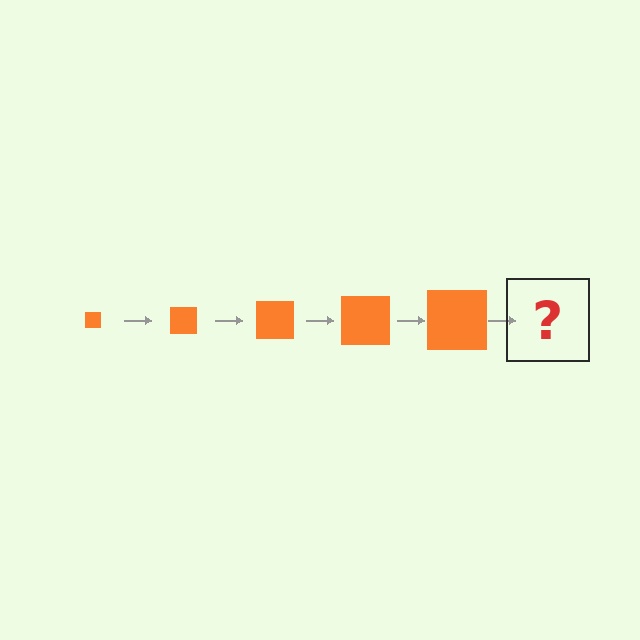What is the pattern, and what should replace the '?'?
The pattern is that the square gets progressively larger each step. The '?' should be an orange square, larger than the previous one.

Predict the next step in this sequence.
The next step is an orange square, larger than the previous one.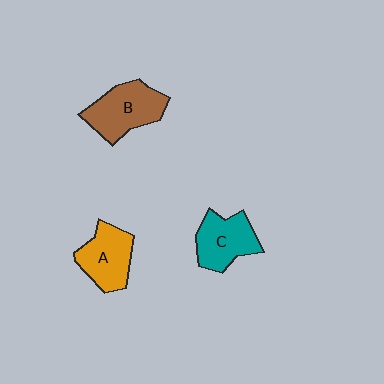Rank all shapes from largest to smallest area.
From largest to smallest: B (brown), C (teal), A (orange).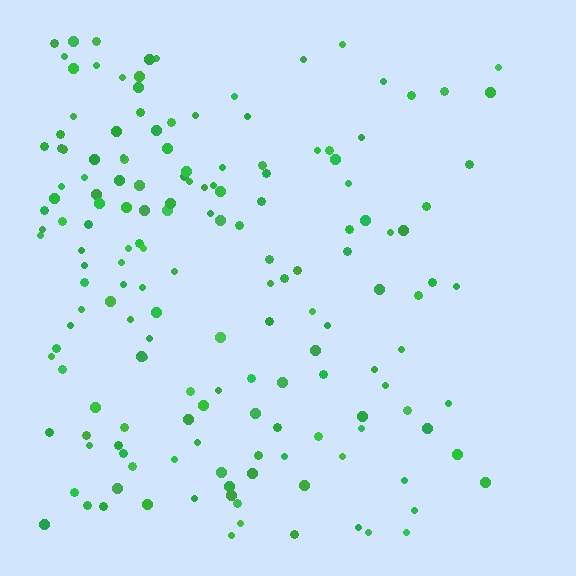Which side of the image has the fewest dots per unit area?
The right.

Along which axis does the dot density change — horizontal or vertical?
Horizontal.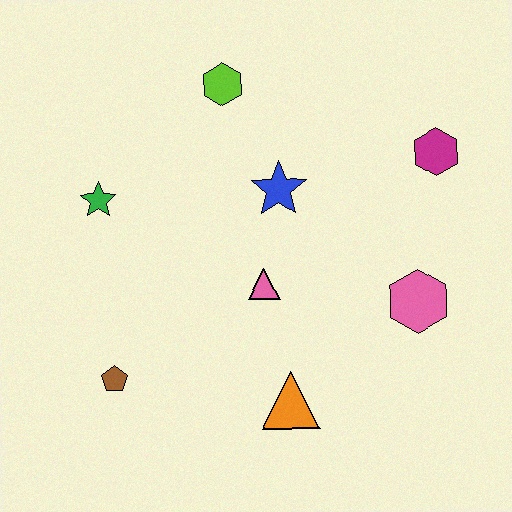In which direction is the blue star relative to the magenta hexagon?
The blue star is to the left of the magenta hexagon.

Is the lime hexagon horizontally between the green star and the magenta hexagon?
Yes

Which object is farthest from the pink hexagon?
The green star is farthest from the pink hexagon.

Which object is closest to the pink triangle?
The blue star is closest to the pink triangle.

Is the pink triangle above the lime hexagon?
No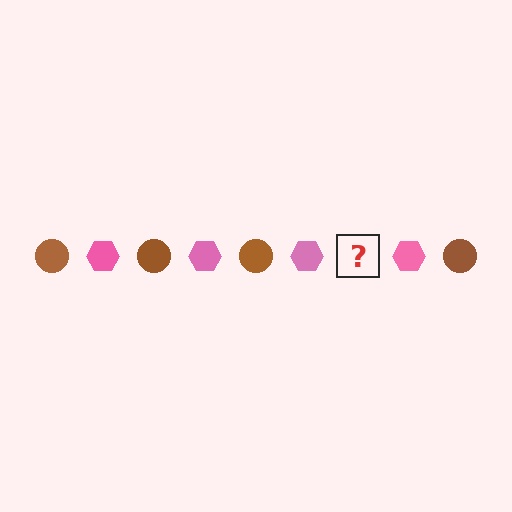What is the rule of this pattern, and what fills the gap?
The rule is that the pattern alternates between brown circle and pink hexagon. The gap should be filled with a brown circle.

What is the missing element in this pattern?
The missing element is a brown circle.